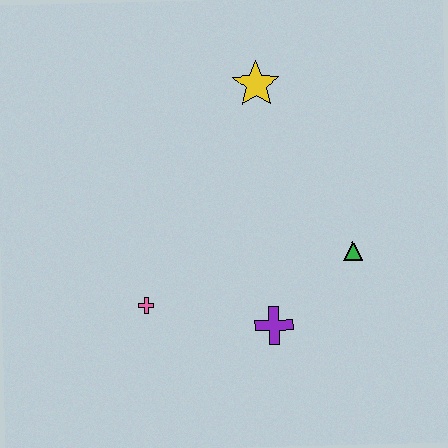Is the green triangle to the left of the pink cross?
No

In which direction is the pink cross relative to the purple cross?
The pink cross is to the left of the purple cross.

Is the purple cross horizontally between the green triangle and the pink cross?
Yes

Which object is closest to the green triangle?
The purple cross is closest to the green triangle.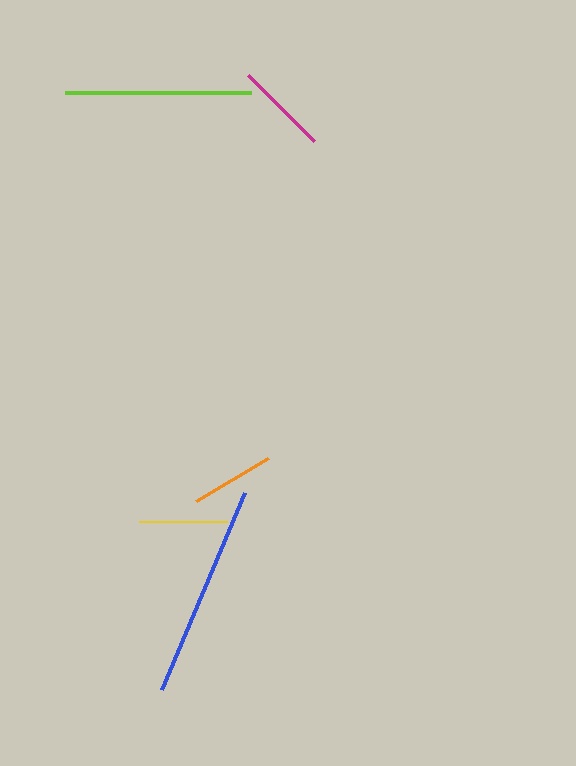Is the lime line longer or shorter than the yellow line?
The lime line is longer than the yellow line.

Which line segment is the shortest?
The orange line is the shortest at approximately 83 pixels.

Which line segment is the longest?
The blue line is the longest at approximately 213 pixels.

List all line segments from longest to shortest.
From longest to shortest: blue, lime, magenta, yellow, orange.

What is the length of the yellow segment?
The yellow segment is approximately 88 pixels long.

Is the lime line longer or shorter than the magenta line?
The lime line is longer than the magenta line.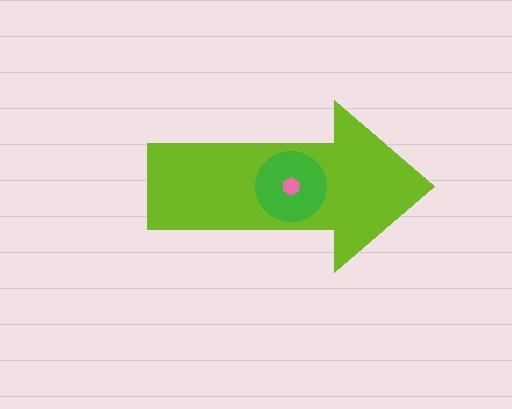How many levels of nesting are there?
3.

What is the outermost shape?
The lime arrow.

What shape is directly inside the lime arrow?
The green circle.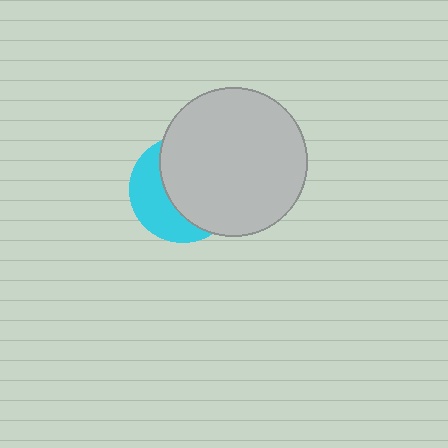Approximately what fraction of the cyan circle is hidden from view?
Roughly 62% of the cyan circle is hidden behind the light gray circle.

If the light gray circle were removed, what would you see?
You would see the complete cyan circle.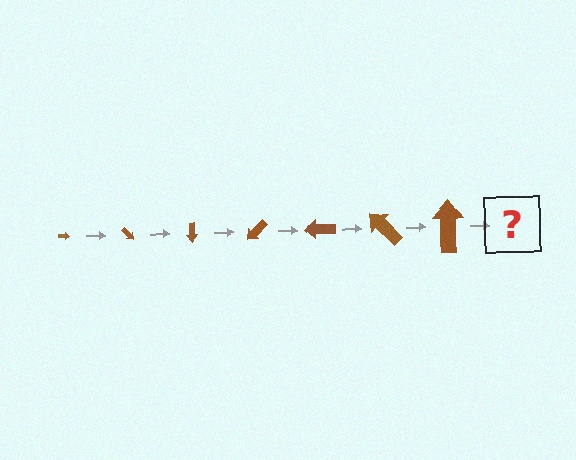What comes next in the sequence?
The next element should be an arrow, larger than the previous one and rotated 315 degrees from the start.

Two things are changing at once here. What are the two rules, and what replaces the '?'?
The two rules are that the arrow grows larger each step and it rotates 45 degrees each step. The '?' should be an arrow, larger than the previous one and rotated 315 degrees from the start.